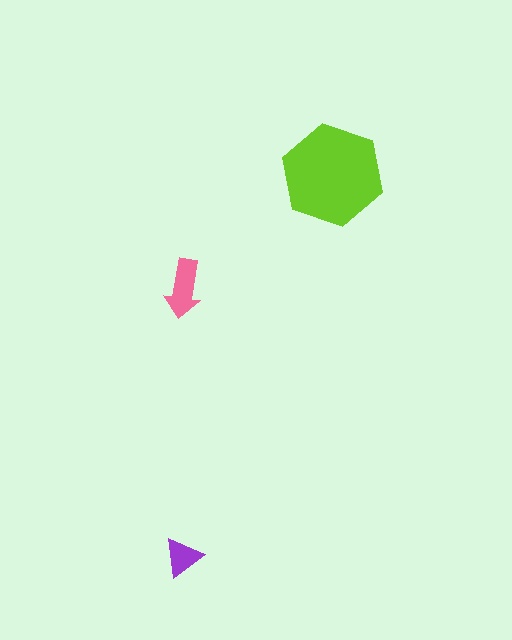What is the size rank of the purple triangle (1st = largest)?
3rd.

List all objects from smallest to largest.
The purple triangle, the pink arrow, the lime hexagon.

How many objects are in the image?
There are 3 objects in the image.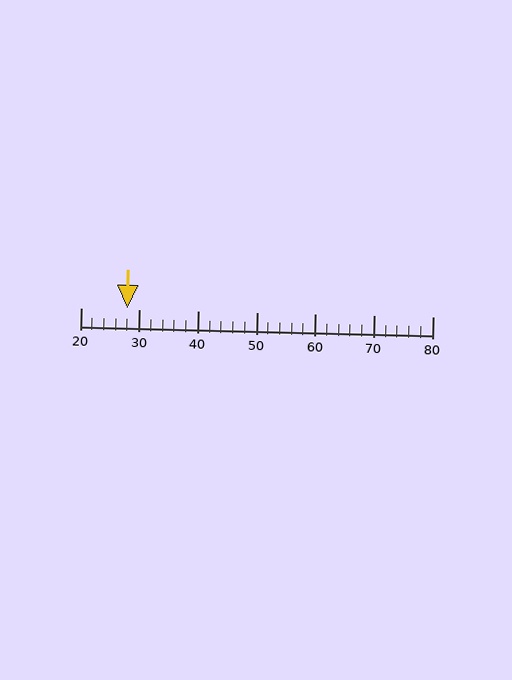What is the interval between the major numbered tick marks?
The major tick marks are spaced 10 units apart.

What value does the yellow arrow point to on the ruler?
The yellow arrow points to approximately 28.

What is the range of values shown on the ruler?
The ruler shows values from 20 to 80.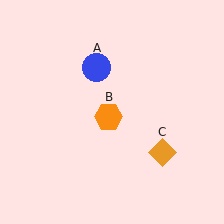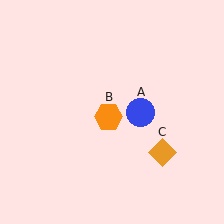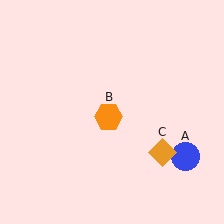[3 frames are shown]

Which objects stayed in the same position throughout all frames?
Orange hexagon (object B) and orange diamond (object C) remained stationary.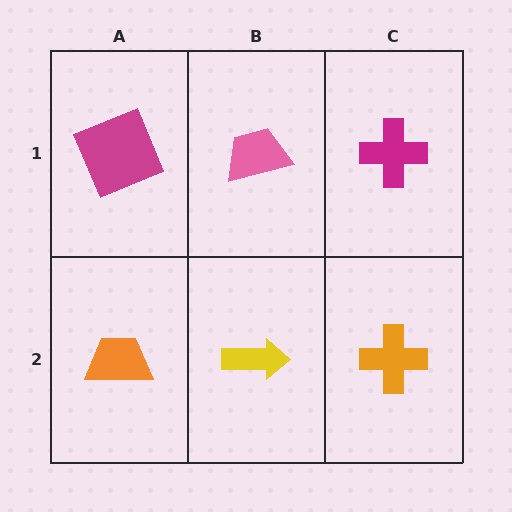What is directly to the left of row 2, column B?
An orange trapezoid.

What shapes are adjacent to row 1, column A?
An orange trapezoid (row 2, column A), a pink trapezoid (row 1, column B).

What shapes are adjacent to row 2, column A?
A magenta square (row 1, column A), a yellow arrow (row 2, column B).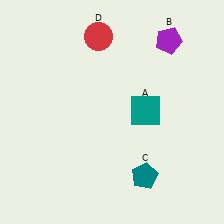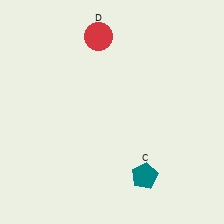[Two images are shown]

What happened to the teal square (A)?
The teal square (A) was removed in Image 2. It was in the top-right area of Image 1.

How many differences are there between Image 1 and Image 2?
There are 2 differences between the two images.